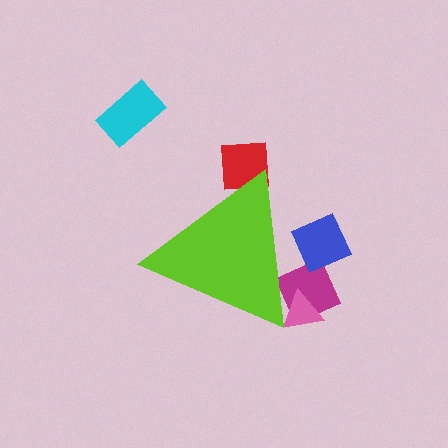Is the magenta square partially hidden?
Yes, the magenta square is partially hidden behind the lime triangle.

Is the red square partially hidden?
Yes, the red square is partially hidden behind the lime triangle.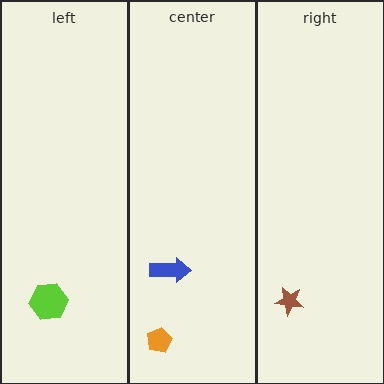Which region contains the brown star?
The right region.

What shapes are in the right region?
The brown star.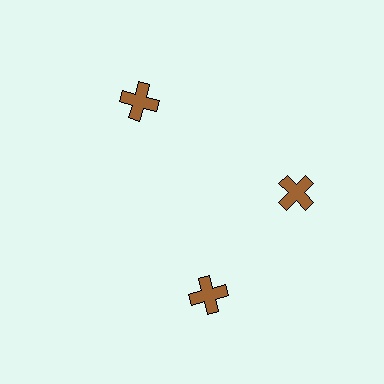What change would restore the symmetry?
The symmetry would be restored by rotating it back into even spacing with its neighbors so that all 3 crosses sit at equal angles and equal distance from the center.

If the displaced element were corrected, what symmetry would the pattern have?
It would have 3-fold rotational symmetry — the pattern would map onto itself every 120 degrees.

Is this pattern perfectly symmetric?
No. The 3 brown crosses are arranged in a ring, but one element near the 7 o'clock position is rotated out of alignment along the ring, breaking the 3-fold rotational symmetry.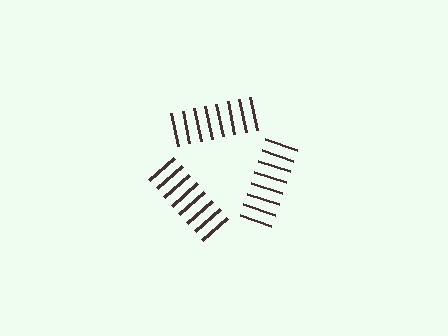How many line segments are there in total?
24 — 8 along each of the 3 edges.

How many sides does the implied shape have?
3 sides — the line-ends trace a triangle.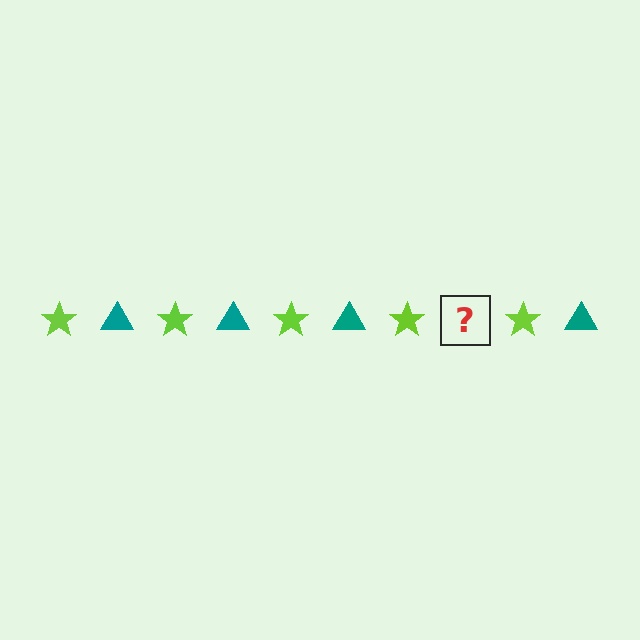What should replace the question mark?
The question mark should be replaced with a teal triangle.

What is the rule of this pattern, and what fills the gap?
The rule is that the pattern alternates between lime star and teal triangle. The gap should be filled with a teal triangle.